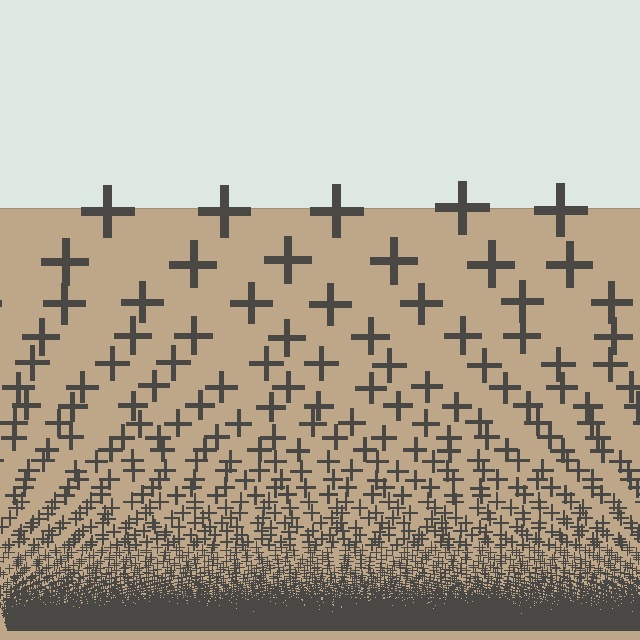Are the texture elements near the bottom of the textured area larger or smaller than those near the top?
Smaller. The gradient is inverted — elements near the bottom are smaller and denser.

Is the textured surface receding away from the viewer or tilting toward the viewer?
The surface appears to tilt toward the viewer. Texture elements get larger and sparser toward the top.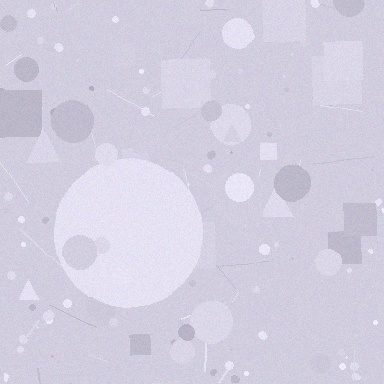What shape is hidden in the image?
A circle is hidden in the image.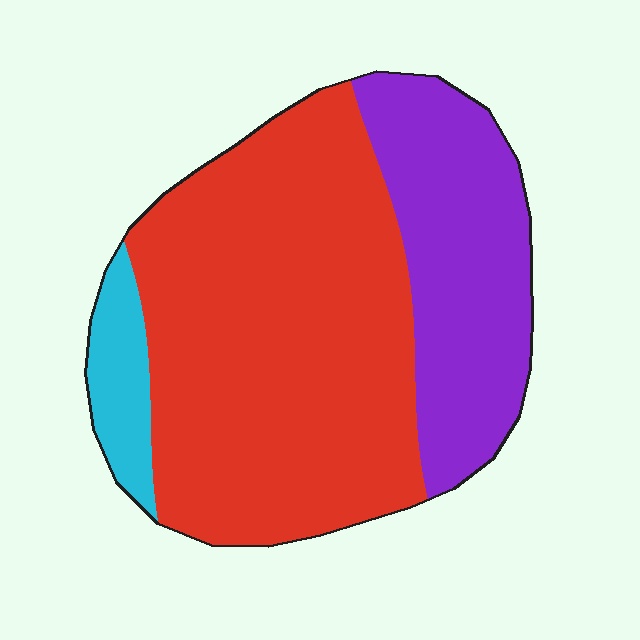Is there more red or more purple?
Red.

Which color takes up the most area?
Red, at roughly 65%.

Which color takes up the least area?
Cyan, at roughly 10%.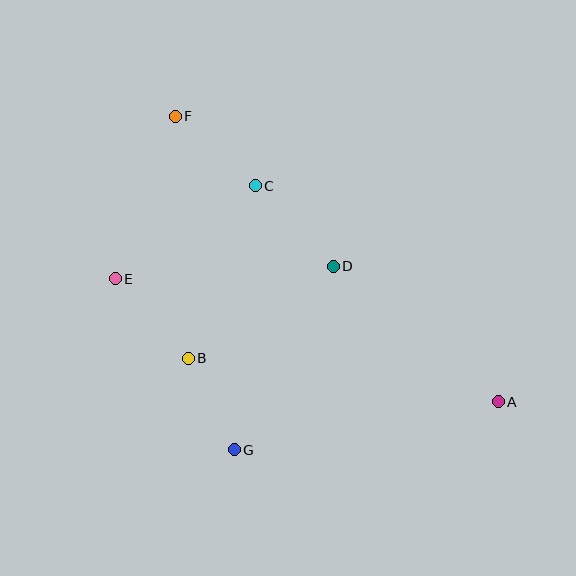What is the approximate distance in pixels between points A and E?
The distance between A and E is approximately 402 pixels.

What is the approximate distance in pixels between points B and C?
The distance between B and C is approximately 185 pixels.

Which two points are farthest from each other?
Points A and F are farthest from each other.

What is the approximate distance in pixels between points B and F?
The distance between B and F is approximately 242 pixels.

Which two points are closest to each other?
Points B and G are closest to each other.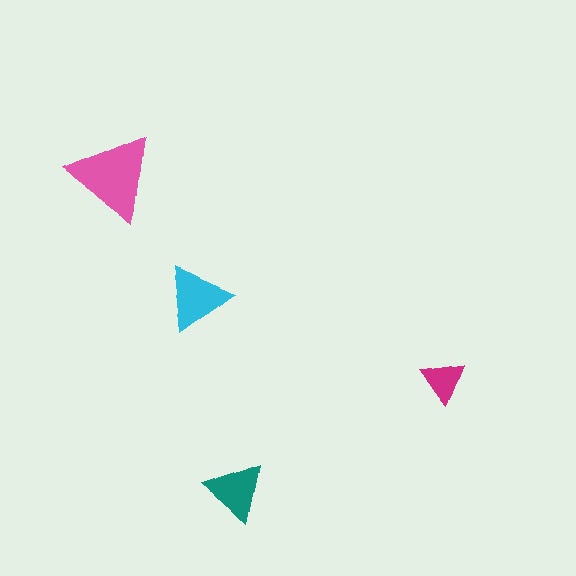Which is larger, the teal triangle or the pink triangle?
The pink one.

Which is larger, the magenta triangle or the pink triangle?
The pink one.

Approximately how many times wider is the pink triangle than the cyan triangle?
About 1.5 times wider.